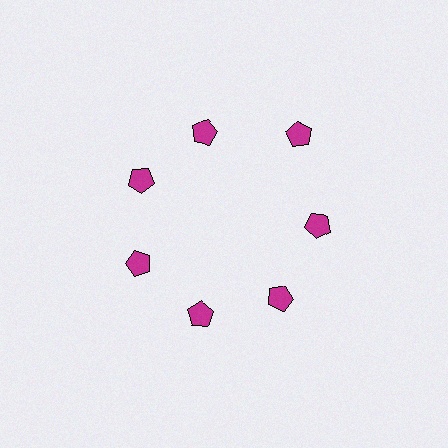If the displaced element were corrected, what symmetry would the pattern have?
It would have 7-fold rotational symmetry — the pattern would map onto itself every 51 degrees.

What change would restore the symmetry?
The symmetry would be restored by moving it inward, back onto the ring so that all 7 pentagons sit at equal angles and equal distance from the center.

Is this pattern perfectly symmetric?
No. The 7 magenta pentagons are arranged in a ring, but one element near the 1 o'clock position is pushed outward from the center, breaking the 7-fold rotational symmetry.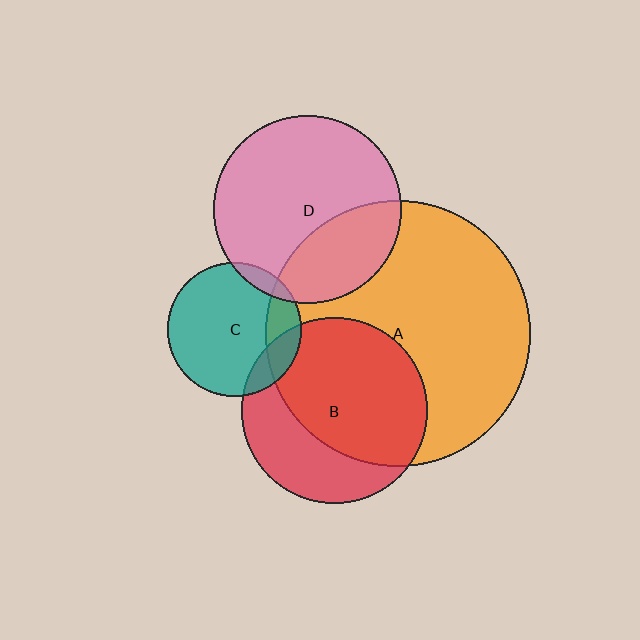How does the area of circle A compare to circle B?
Approximately 2.0 times.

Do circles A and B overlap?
Yes.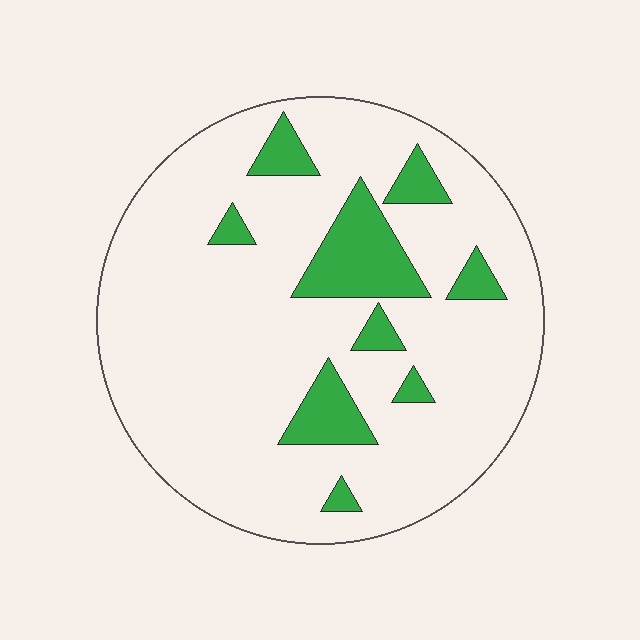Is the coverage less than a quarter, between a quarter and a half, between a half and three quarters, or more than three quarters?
Less than a quarter.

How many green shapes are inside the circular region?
9.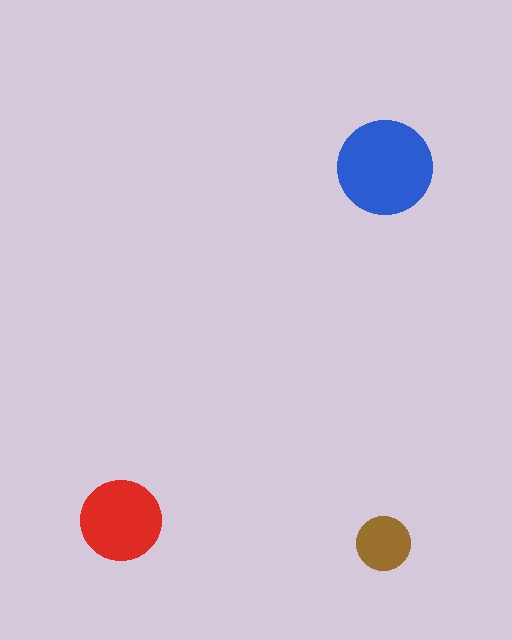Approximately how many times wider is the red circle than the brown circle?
About 1.5 times wider.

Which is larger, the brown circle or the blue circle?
The blue one.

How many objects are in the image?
There are 3 objects in the image.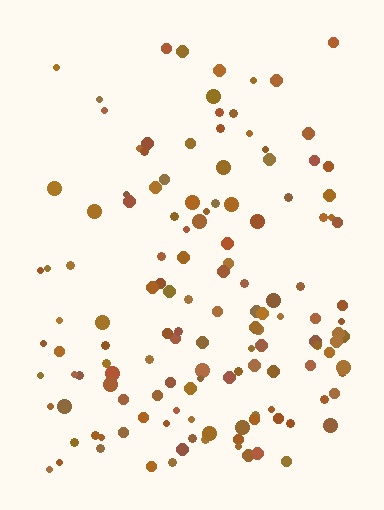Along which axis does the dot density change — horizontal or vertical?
Vertical.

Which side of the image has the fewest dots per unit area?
The top.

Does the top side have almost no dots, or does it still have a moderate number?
Still a moderate number, just noticeably fewer than the bottom.